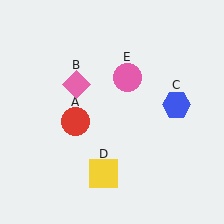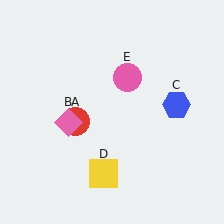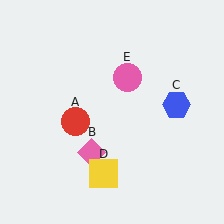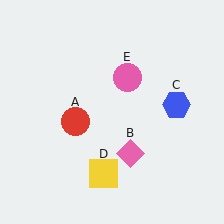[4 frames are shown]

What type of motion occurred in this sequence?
The pink diamond (object B) rotated counterclockwise around the center of the scene.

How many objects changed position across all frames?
1 object changed position: pink diamond (object B).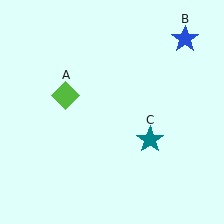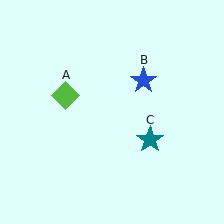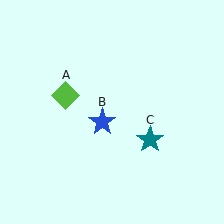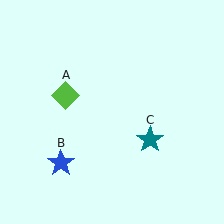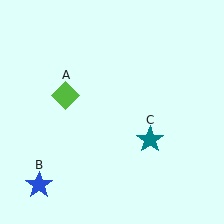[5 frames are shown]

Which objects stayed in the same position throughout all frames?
Lime diamond (object A) and teal star (object C) remained stationary.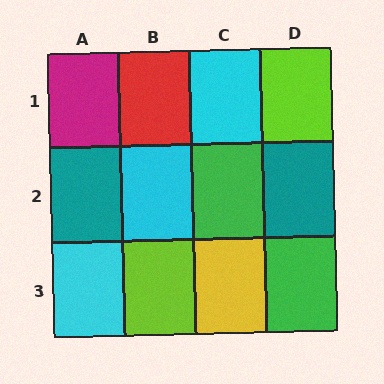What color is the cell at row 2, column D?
Teal.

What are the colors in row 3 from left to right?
Cyan, lime, yellow, green.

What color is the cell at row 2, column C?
Green.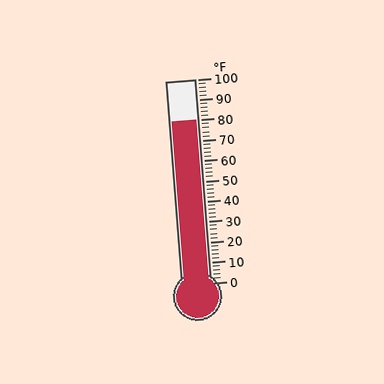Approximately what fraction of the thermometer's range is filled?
The thermometer is filled to approximately 80% of its range.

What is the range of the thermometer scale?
The thermometer scale ranges from 0°F to 100°F.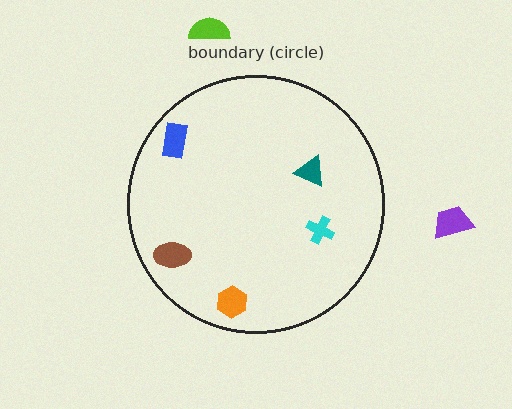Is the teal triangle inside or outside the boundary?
Inside.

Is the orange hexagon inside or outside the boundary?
Inside.